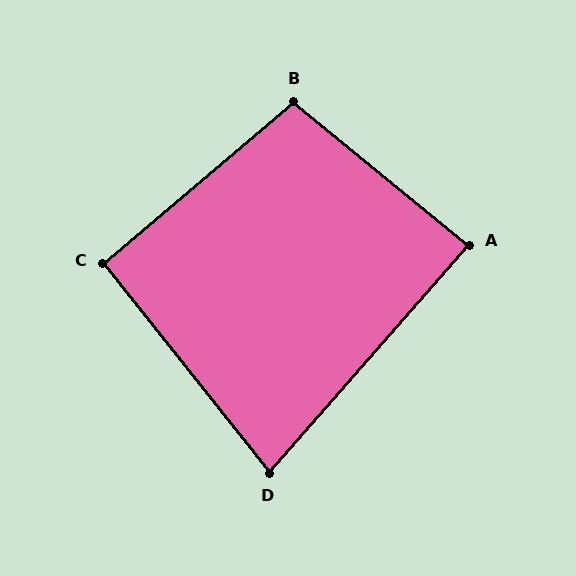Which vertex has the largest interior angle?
B, at approximately 100 degrees.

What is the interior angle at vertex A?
Approximately 88 degrees (approximately right).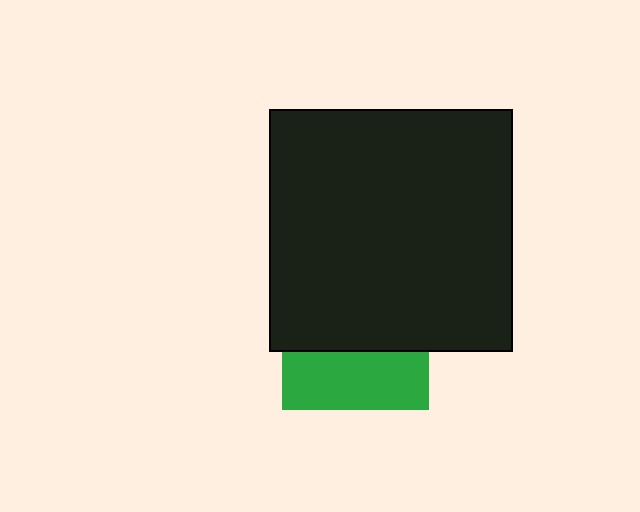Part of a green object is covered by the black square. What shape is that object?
It is a square.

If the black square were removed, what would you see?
You would see the complete green square.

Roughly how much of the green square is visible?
A small part of it is visible (roughly 40%).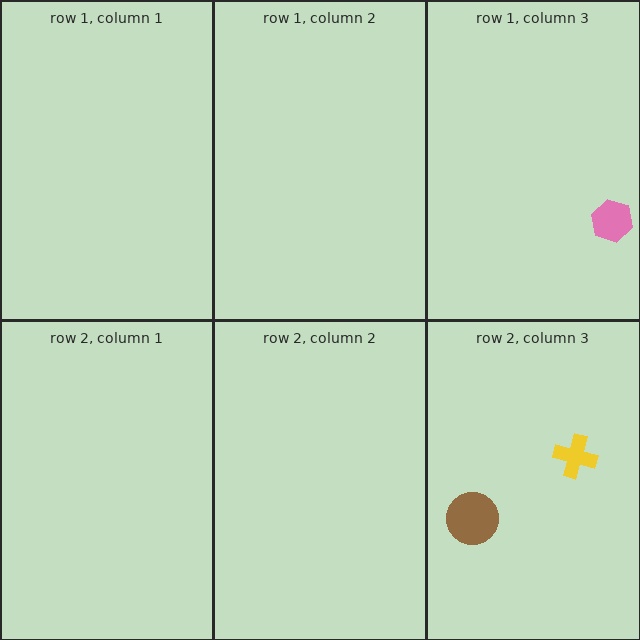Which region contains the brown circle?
The row 2, column 3 region.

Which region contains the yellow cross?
The row 2, column 3 region.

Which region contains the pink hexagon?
The row 1, column 3 region.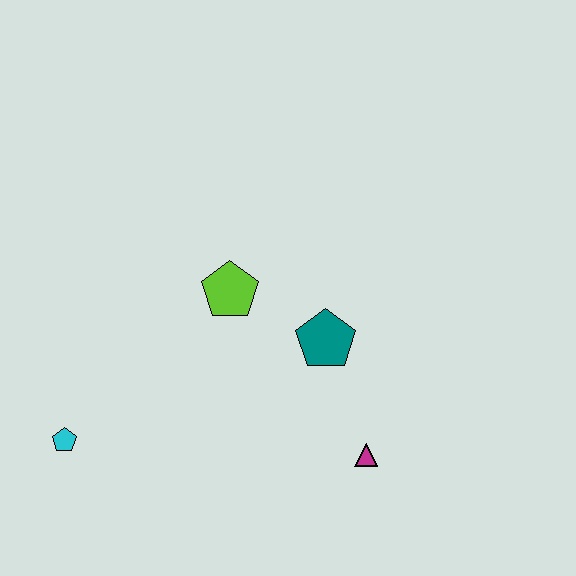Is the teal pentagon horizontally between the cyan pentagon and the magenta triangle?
Yes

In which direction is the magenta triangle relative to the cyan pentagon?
The magenta triangle is to the right of the cyan pentagon.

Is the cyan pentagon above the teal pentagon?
No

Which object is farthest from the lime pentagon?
The cyan pentagon is farthest from the lime pentagon.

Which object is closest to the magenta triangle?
The teal pentagon is closest to the magenta triangle.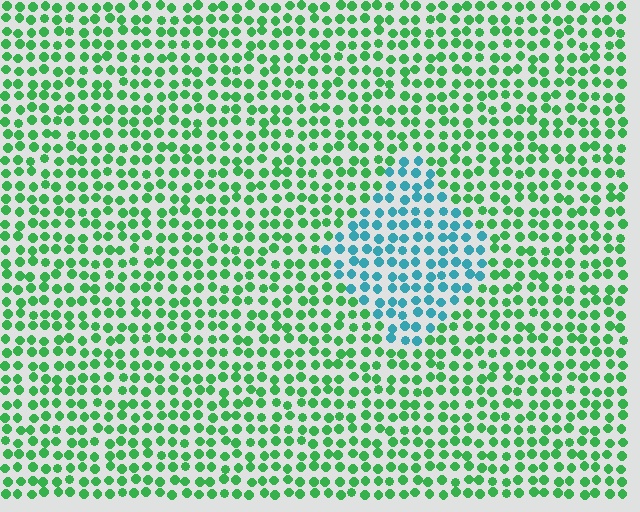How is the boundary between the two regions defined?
The boundary is defined purely by a slight shift in hue (about 56 degrees). Spacing, size, and orientation are identical on both sides.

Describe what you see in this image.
The image is filled with small green elements in a uniform arrangement. A diamond-shaped region is visible where the elements are tinted to a slightly different hue, forming a subtle color boundary.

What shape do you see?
I see a diamond.